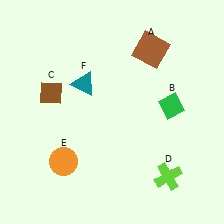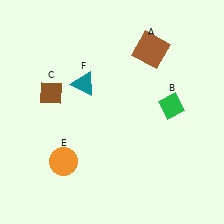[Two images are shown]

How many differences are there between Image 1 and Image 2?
There is 1 difference between the two images.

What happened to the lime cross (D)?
The lime cross (D) was removed in Image 2. It was in the bottom-right area of Image 1.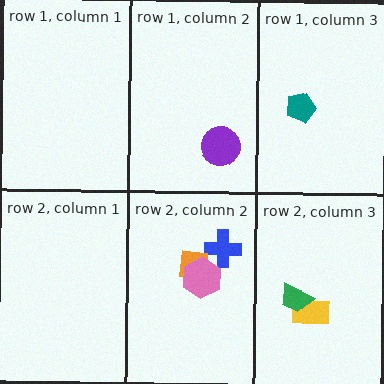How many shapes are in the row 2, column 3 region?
2.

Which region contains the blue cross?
The row 2, column 2 region.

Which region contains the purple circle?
The row 1, column 2 region.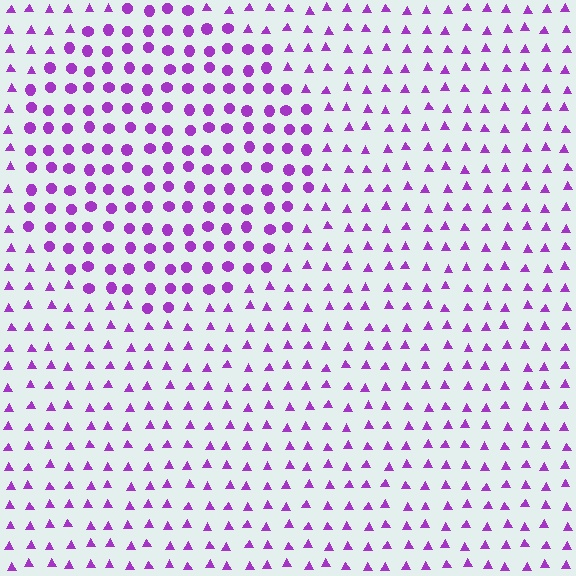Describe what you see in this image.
The image is filled with small purple elements arranged in a uniform grid. A circle-shaped region contains circles, while the surrounding area contains triangles. The boundary is defined purely by the change in element shape.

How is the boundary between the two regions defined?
The boundary is defined by a change in element shape: circles inside vs. triangles outside. All elements share the same color and spacing.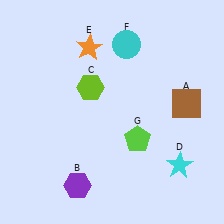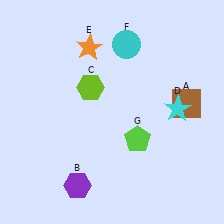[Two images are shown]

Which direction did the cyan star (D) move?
The cyan star (D) moved up.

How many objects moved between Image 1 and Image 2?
1 object moved between the two images.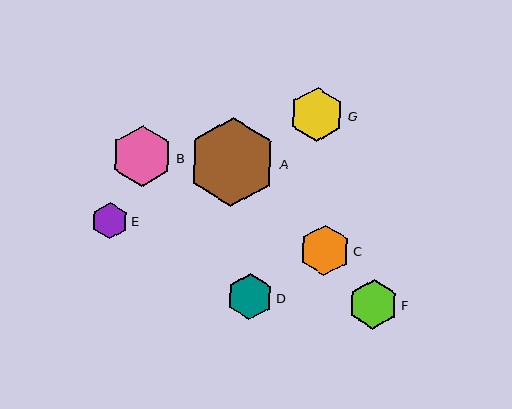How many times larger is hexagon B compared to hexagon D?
Hexagon B is approximately 1.3 times the size of hexagon D.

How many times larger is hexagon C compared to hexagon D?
Hexagon C is approximately 1.1 times the size of hexagon D.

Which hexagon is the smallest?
Hexagon E is the smallest with a size of approximately 36 pixels.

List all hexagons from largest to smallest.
From largest to smallest: A, B, G, C, F, D, E.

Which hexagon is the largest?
Hexagon A is the largest with a size of approximately 89 pixels.